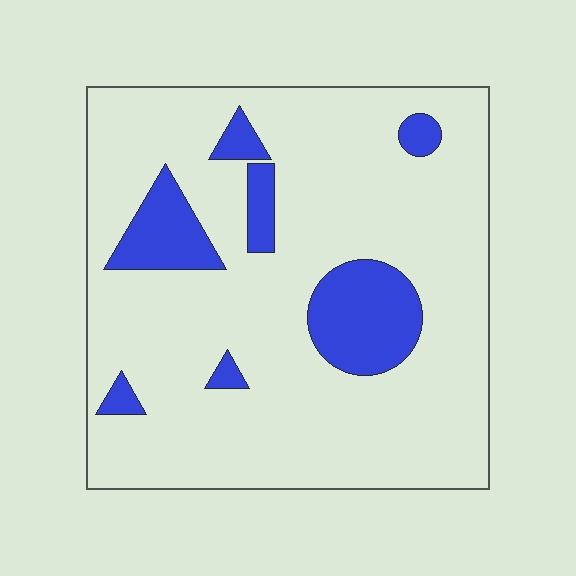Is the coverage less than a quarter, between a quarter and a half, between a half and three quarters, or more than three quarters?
Less than a quarter.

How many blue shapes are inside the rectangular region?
7.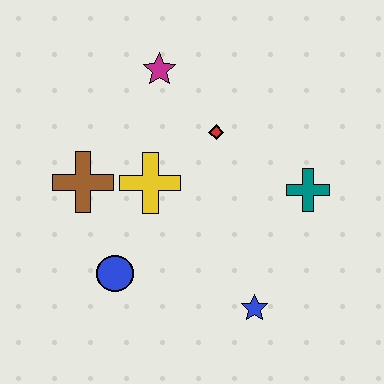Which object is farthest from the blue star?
The magenta star is farthest from the blue star.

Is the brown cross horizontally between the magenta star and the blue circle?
No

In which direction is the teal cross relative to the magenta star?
The teal cross is to the right of the magenta star.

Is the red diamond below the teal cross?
No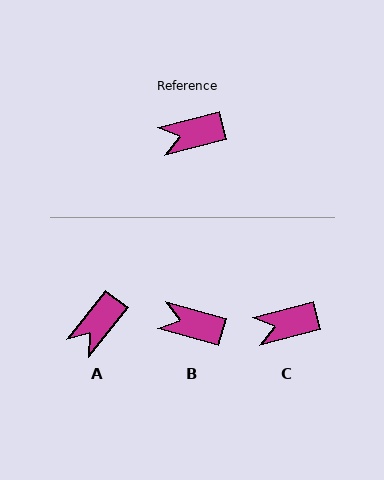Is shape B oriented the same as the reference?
No, it is off by about 30 degrees.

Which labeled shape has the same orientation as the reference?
C.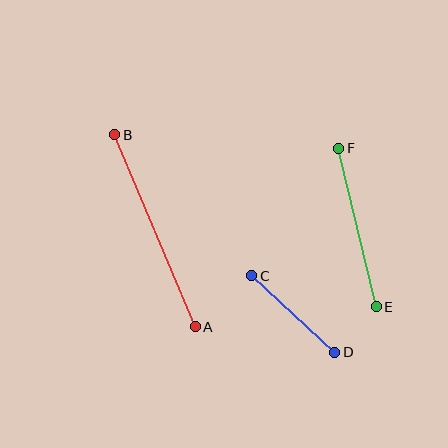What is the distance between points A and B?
The distance is approximately 208 pixels.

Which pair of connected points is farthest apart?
Points A and B are farthest apart.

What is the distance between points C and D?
The distance is approximately 113 pixels.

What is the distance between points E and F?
The distance is approximately 163 pixels.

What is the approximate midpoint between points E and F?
The midpoint is at approximately (358, 227) pixels.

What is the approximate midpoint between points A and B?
The midpoint is at approximately (155, 231) pixels.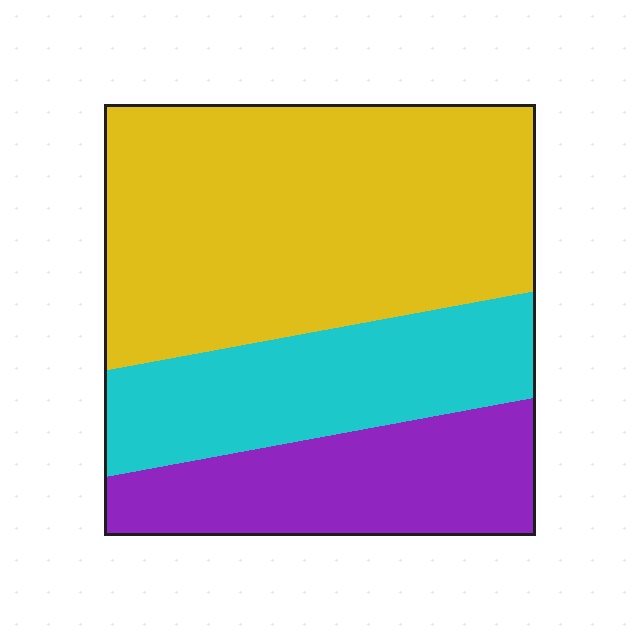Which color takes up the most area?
Yellow, at roughly 55%.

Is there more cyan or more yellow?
Yellow.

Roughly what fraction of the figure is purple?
Purple covers around 25% of the figure.